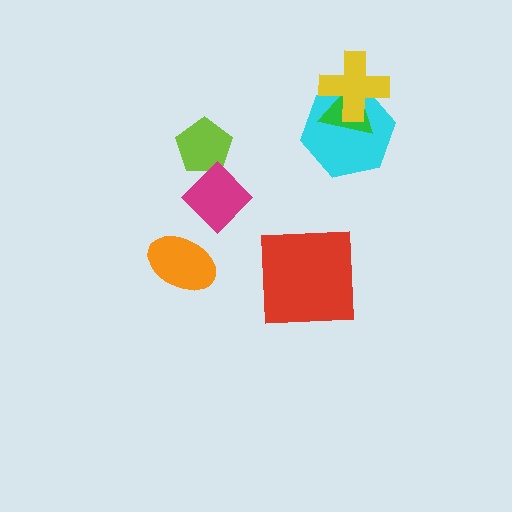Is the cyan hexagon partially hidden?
Yes, it is partially covered by another shape.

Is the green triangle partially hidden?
Yes, it is partially covered by another shape.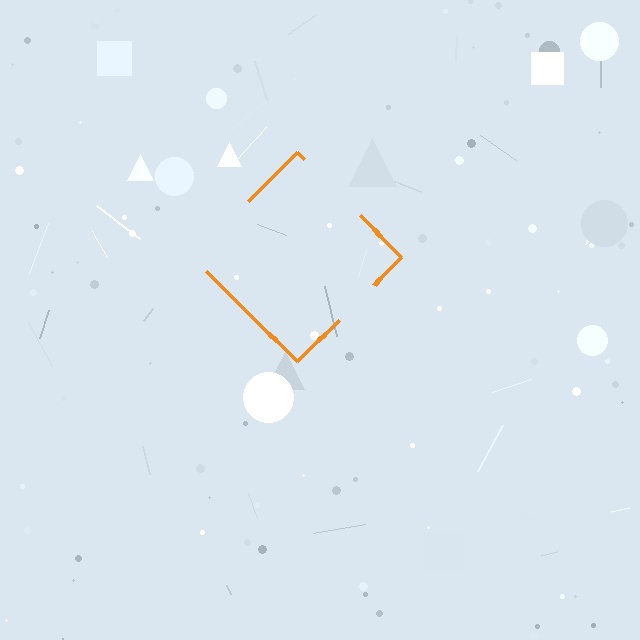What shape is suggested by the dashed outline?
The dashed outline suggests a diamond.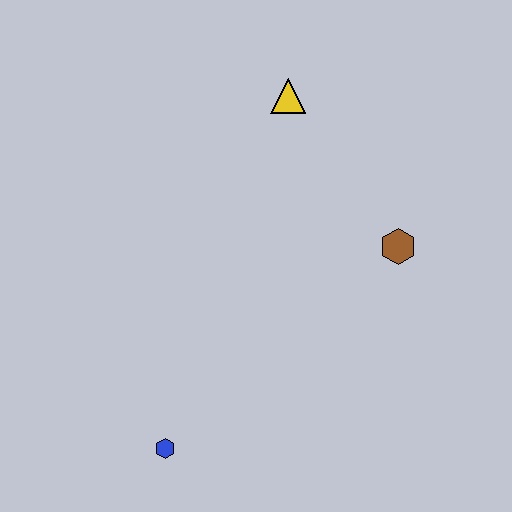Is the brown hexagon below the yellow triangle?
Yes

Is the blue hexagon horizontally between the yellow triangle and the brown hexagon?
No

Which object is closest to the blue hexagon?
The brown hexagon is closest to the blue hexagon.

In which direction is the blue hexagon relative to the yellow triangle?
The blue hexagon is below the yellow triangle.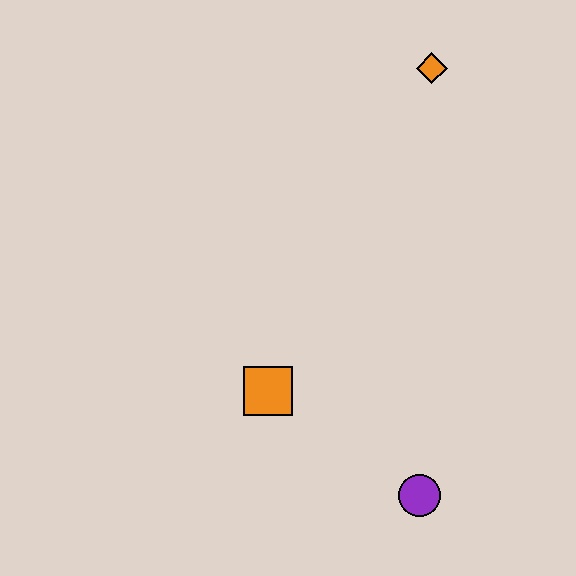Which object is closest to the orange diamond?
The orange square is closest to the orange diamond.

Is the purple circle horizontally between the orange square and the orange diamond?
Yes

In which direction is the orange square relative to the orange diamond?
The orange square is below the orange diamond.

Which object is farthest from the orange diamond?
The purple circle is farthest from the orange diamond.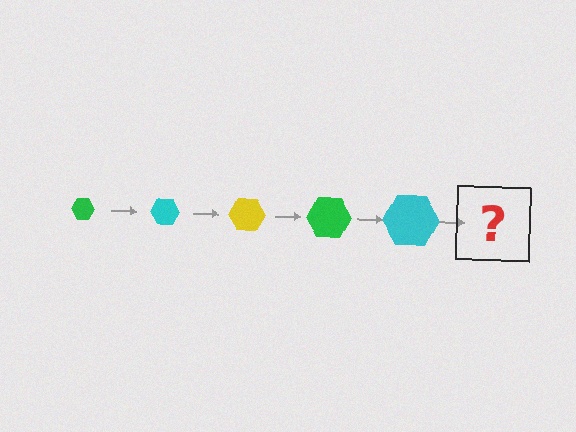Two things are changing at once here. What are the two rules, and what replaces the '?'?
The two rules are that the hexagon grows larger each step and the color cycles through green, cyan, and yellow. The '?' should be a yellow hexagon, larger than the previous one.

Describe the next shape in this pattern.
It should be a yellow hexagon, larger than the previous one.